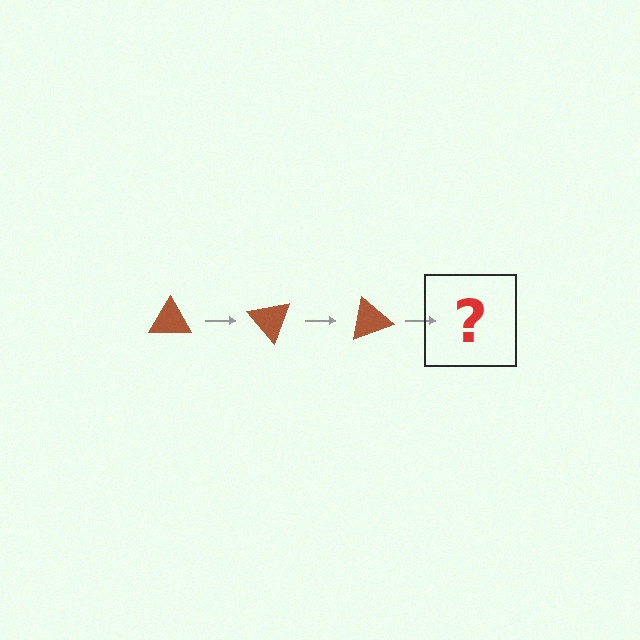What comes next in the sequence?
The next element should be a brown triangle rotated 150 degrees.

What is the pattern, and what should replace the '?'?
The pattern is that the triangle rotates 50 degrees each step. The '?' should be a brown triangle rotated 150 degrees.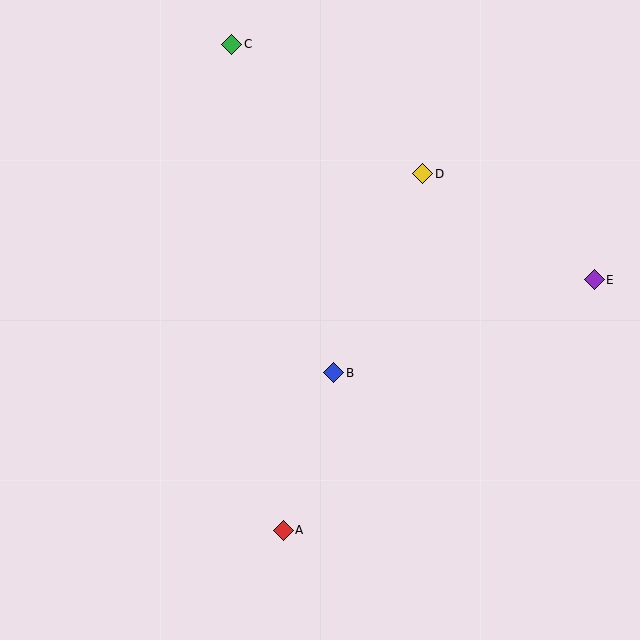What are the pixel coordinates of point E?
Point E is at (594, 280).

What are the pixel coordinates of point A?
Point A is at (283, 531).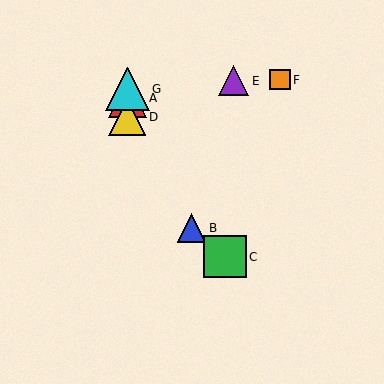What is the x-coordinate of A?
Object A is at x≈127.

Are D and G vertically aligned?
Yes, both are at x≈127.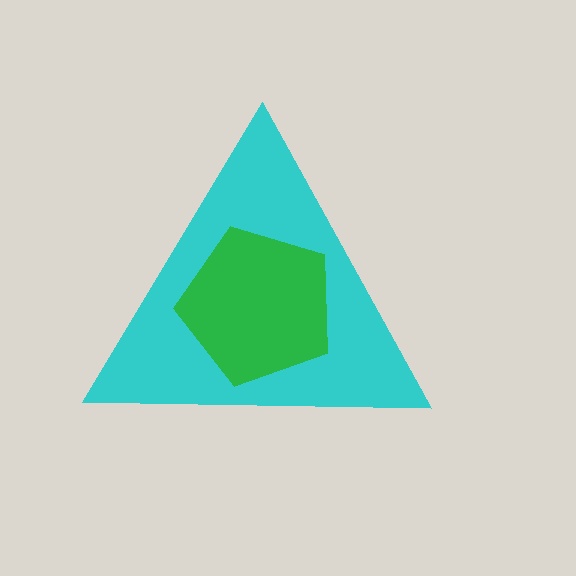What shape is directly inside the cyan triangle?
The green pentagon.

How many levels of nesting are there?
2.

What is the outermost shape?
The cyan triangle.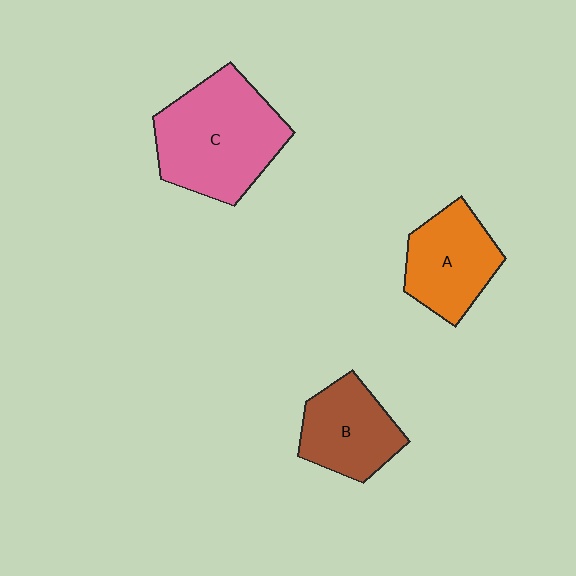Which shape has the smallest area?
Shape B (brown).